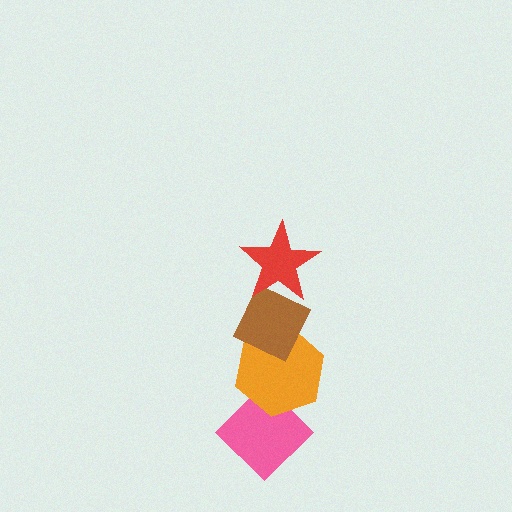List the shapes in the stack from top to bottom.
From top to bottom: the red star, the brown diamond, the orange hexagon, the pink diamond.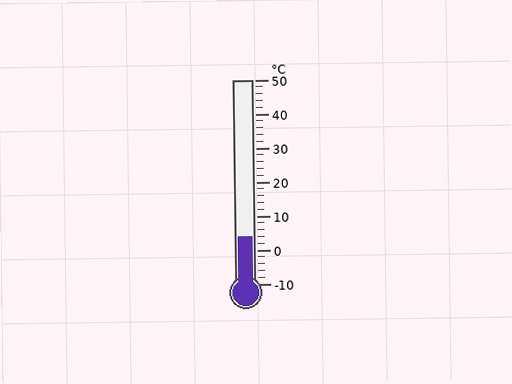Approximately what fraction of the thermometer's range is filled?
The thermometer is filled to approximately 25% of its range.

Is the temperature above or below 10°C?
The temperature is below 10°C.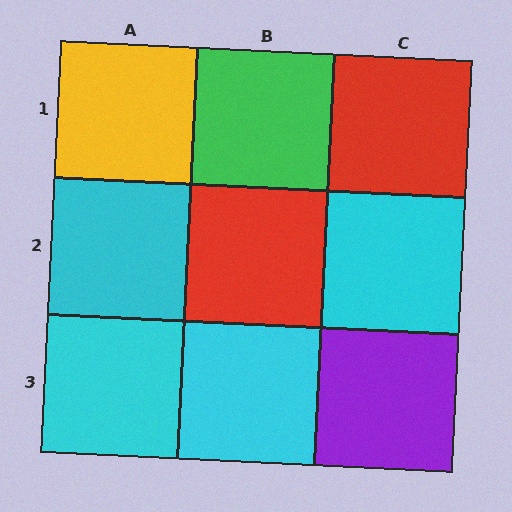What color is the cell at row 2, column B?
Red.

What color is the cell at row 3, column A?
Cyan.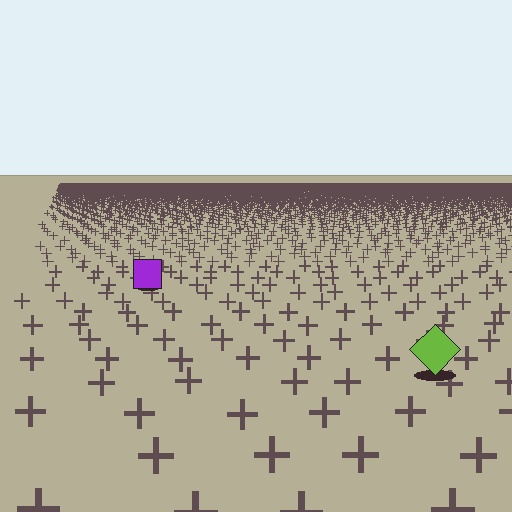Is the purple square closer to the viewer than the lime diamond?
No. The lime diamond is closer — you can tell from the texture gradient: the ground texture is coarser near it.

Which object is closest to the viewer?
The lime diamond is closest. The texture marks near it are larger and more spread out.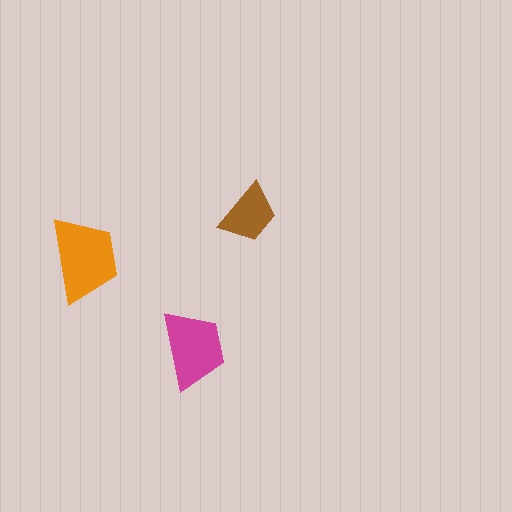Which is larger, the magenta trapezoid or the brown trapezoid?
The magenta one.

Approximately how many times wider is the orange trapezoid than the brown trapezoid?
About 1.5 times wider.